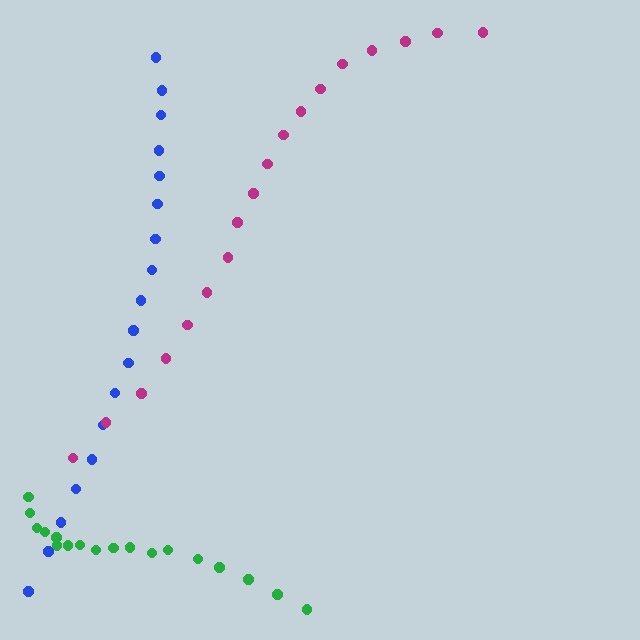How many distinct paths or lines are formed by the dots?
There are 3 distinct paths.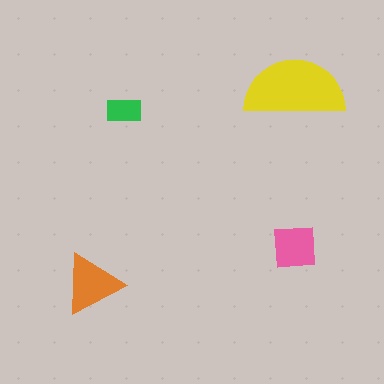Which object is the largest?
The yellow semicircle.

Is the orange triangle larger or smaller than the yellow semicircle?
Smaller.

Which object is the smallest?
The green rectangle.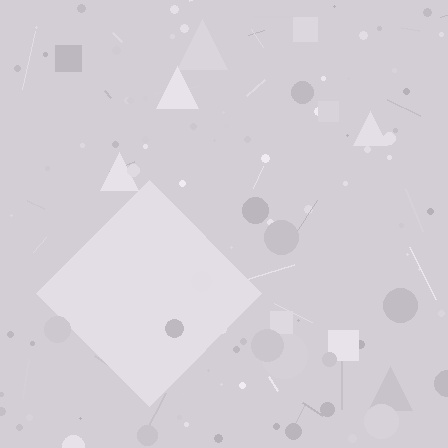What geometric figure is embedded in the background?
A diamond is embedded in the background.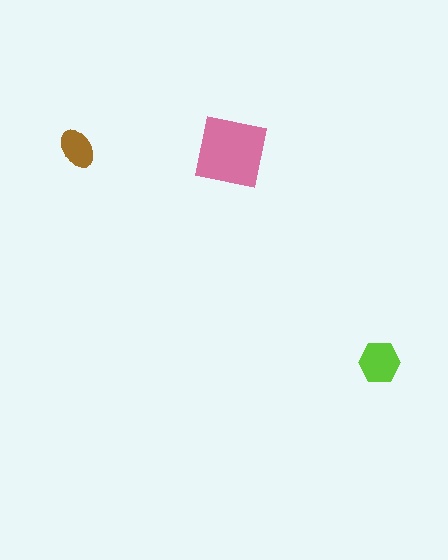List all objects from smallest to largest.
The brown ellipse, the lime hexagon, the pink square.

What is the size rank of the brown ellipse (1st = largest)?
3rd.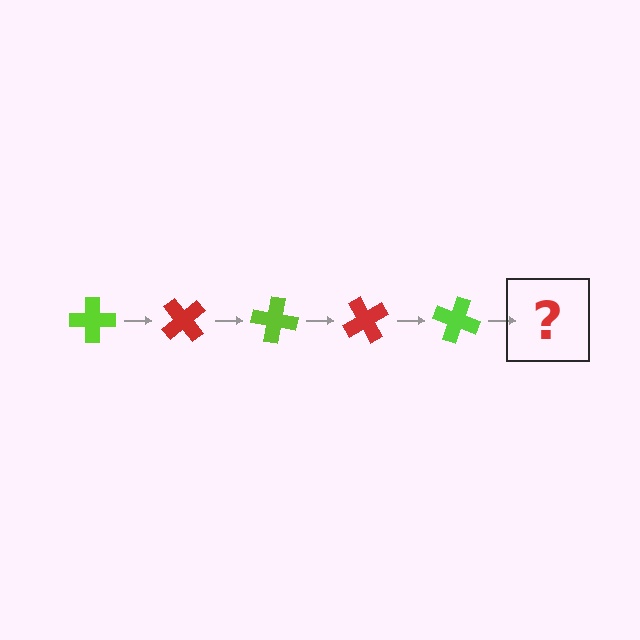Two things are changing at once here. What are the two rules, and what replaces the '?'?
The two rules are that it rotates 50 degrees each step and the color cycles through lime and red. The '?' should be a red cross, rotated 250 degrees from the start.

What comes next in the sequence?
The next element should be a red cross, rotated 250 degrees from the start.